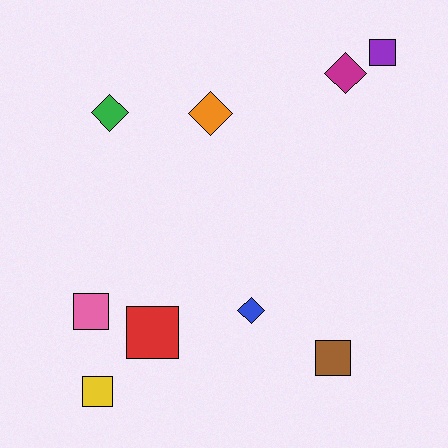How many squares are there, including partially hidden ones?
There are 5 squares.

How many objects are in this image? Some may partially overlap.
There are 9 objects.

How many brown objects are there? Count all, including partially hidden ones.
There is 1 brown object.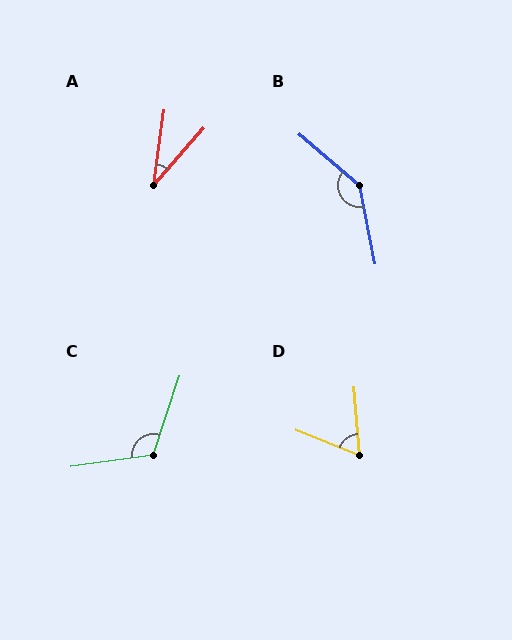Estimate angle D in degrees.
Approximately 64 degrees.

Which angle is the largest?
B, at approximately 141 degrees.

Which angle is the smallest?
A, at approximately 33 degrees.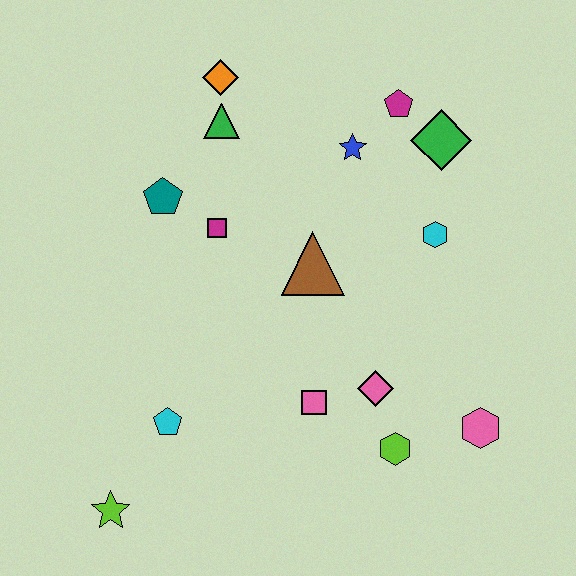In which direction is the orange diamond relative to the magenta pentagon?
The orange diamond is to the left of the magenta pentagon.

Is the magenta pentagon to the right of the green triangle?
Yes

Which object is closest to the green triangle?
The orange diamond is closest to the green triangle.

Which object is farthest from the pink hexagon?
The orange diamond is farthest from the pink hexagon.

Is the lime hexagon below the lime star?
No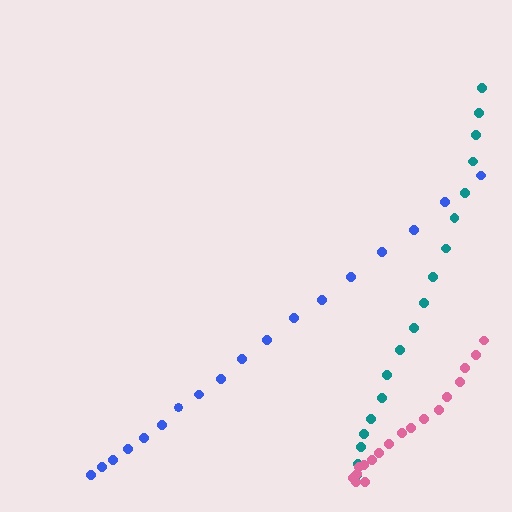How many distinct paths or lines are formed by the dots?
There are 3 distinct paths.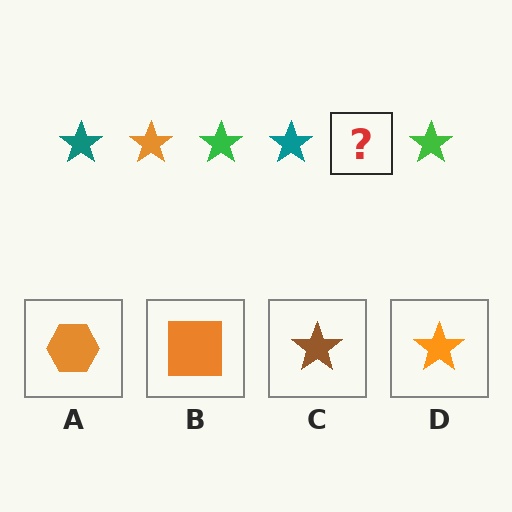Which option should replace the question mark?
Option D.